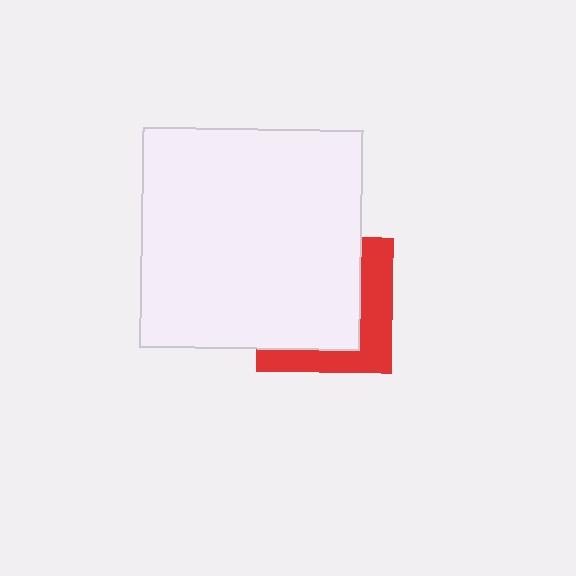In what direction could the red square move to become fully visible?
The red square could move toward the lower-right. That would shift it out from behind the white square entirely.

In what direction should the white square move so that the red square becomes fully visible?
The white square should move toward the upper-left. That is the shortest direction to clear the overlap and leave the red square fully visible.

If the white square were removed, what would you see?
You would see the complete red square.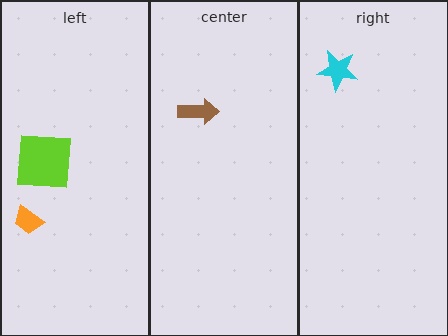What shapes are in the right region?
The cyan star.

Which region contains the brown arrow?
The center region.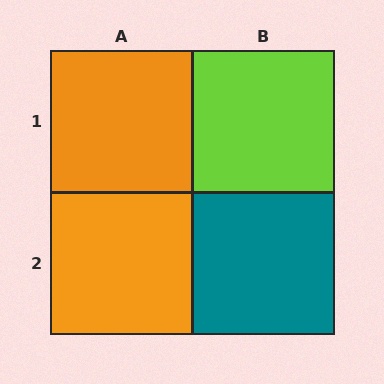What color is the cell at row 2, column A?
Orange.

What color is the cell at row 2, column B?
Teal.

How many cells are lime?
1 cell is lime.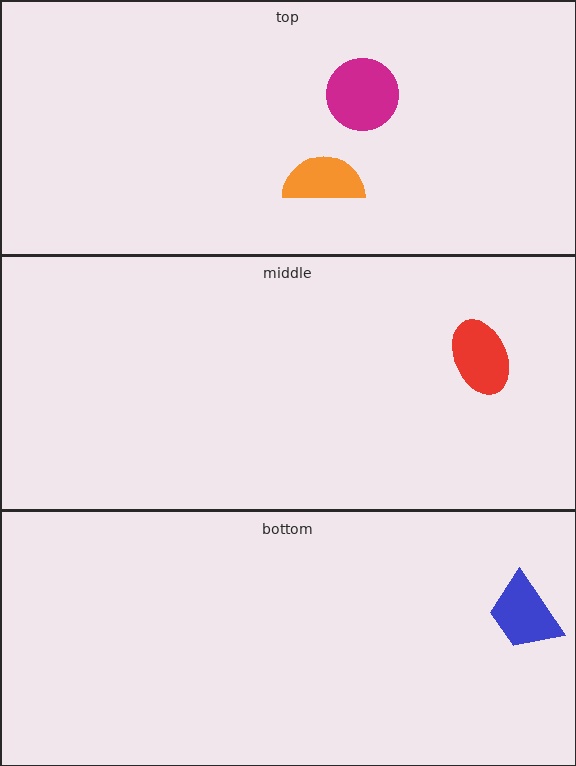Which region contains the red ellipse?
The middle region.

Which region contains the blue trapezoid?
The bottom region.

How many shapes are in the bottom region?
1.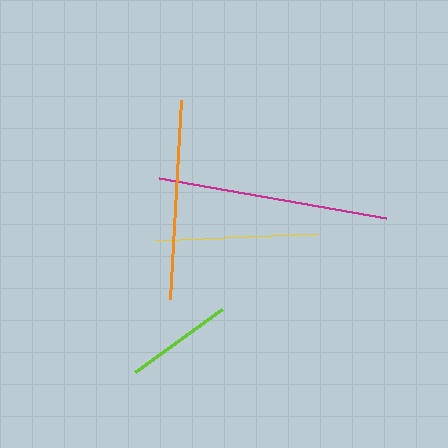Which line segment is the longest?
The magenta line is the longest at approximately 230 pixels.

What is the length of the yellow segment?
The yellow segment is approximately 161 pixels long.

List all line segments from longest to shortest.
From longest to shortest: magenta, orange, yellow, lime.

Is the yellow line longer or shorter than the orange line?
The orange line is longer than the yellow line.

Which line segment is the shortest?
The lime line is the shortest at approximately 107 pixels.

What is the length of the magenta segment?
The magenta segment is approximately 230 pixels long.